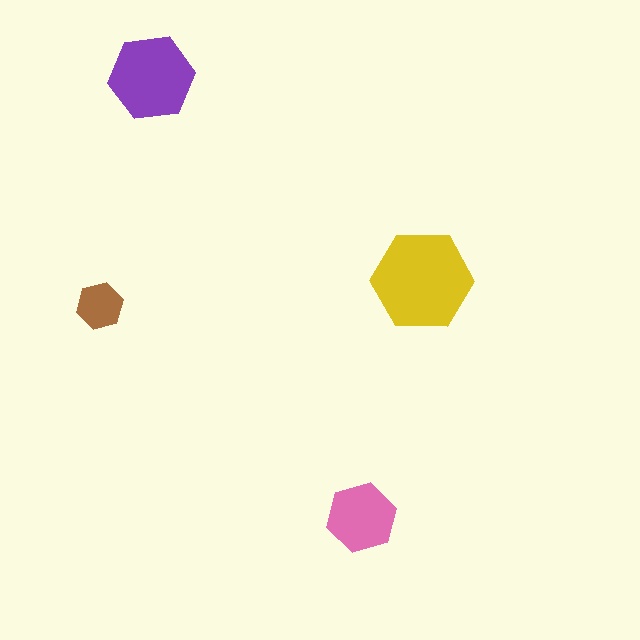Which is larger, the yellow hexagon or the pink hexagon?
The yellow one.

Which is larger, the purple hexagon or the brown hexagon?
The purple one.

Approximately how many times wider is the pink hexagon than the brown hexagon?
About 1.5 times wider.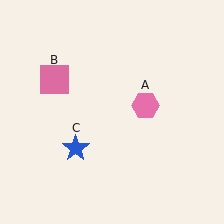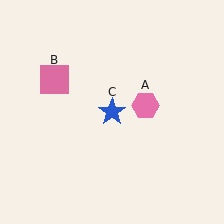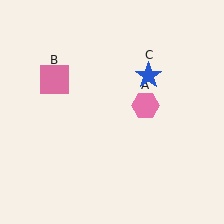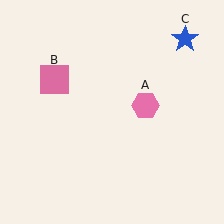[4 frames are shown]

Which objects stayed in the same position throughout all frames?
Pink hexagon (object A) and pink square (object B) remained stationary.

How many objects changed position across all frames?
1 object changed position: blue star (object C).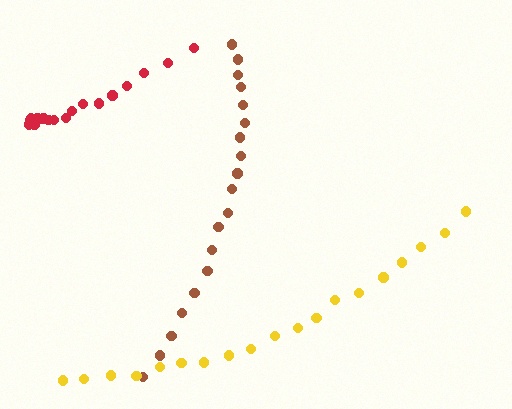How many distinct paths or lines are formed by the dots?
There are 3 distinct paths.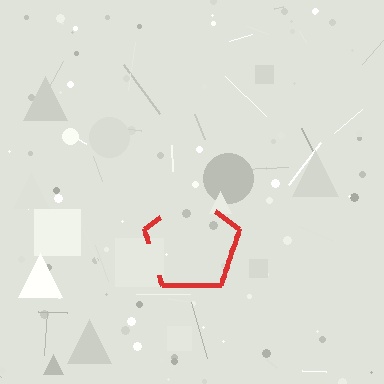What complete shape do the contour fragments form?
The contour fragments form a pentagon.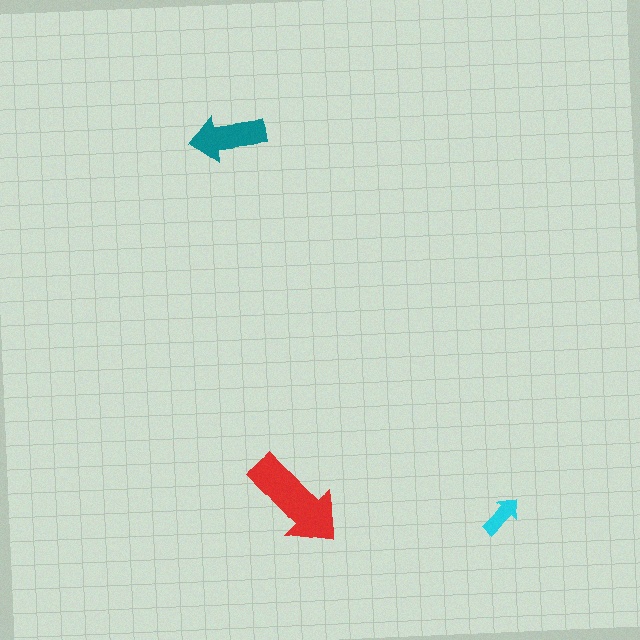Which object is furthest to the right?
The cyan arrow is rightmost.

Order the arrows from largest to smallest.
the red one, the teal one, the cyan one.